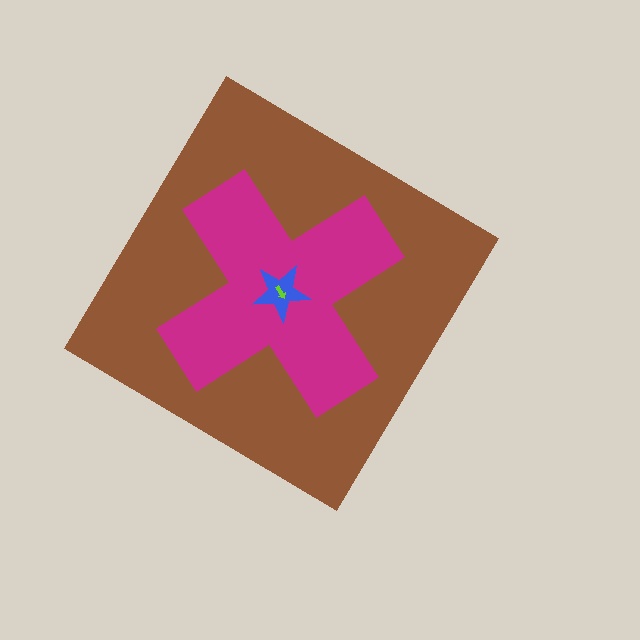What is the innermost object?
The lime arrow.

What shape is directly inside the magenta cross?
The blue star.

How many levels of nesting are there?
4.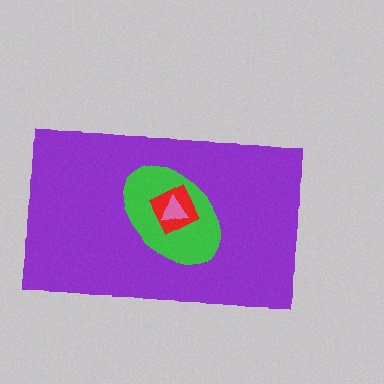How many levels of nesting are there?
4.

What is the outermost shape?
The purple rectangle.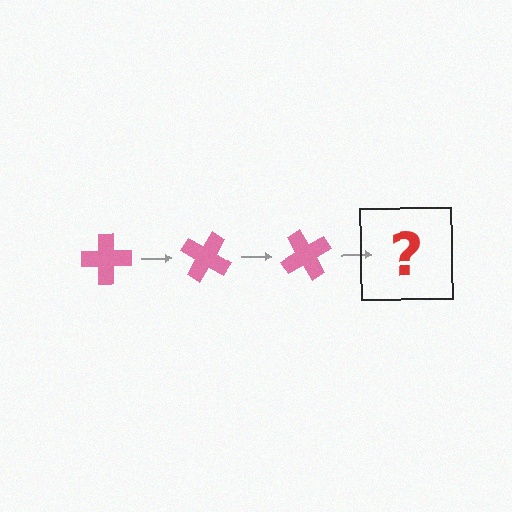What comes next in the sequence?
The next element should be a pink cross rotated 90 degrees.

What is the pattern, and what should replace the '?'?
The pattern is that the cross rotates 30 degrees each step. The '?' should be a pink cross rotated 90 degrees.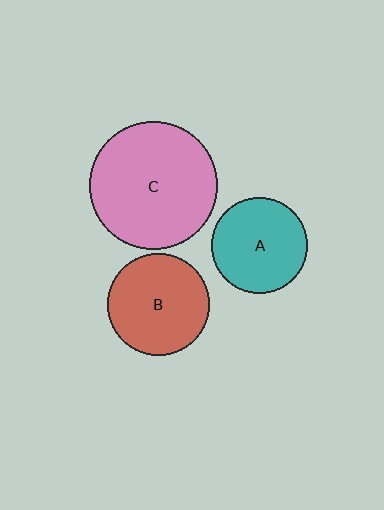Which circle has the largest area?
Circle C (pink).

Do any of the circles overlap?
No, none of the circles overlap.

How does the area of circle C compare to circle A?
Approximately 1.8 times.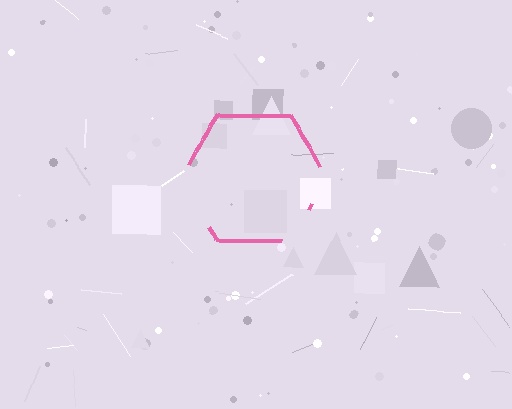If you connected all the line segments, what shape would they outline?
They would outline a hexagon.